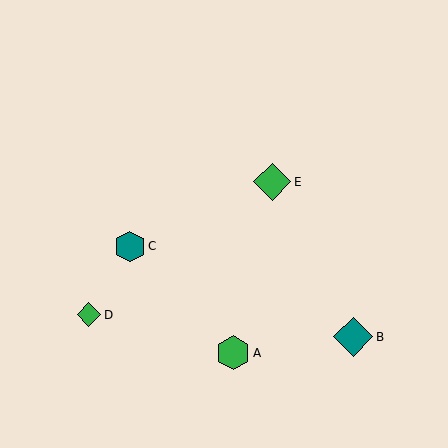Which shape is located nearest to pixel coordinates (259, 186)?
The green diamond (labeled E) at (272, 182) is nearest to that location.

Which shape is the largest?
The teal diamond (labeled B) is the largest.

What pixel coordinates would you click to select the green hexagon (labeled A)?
Click at (233, 353) to select the green hexagon A.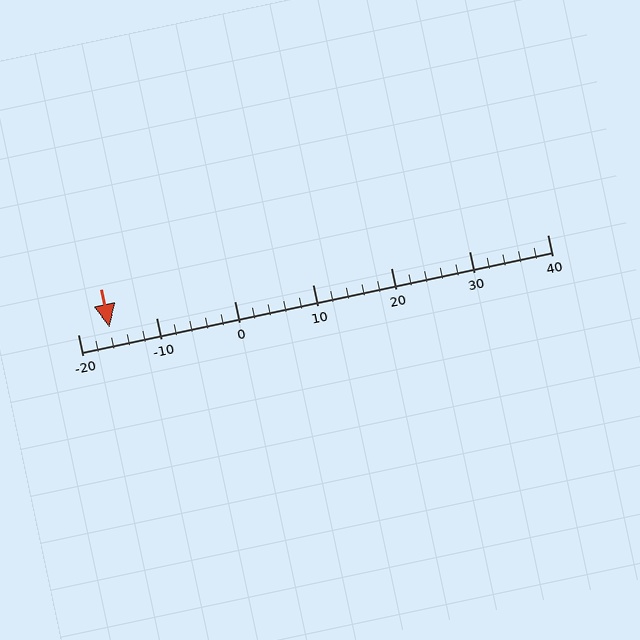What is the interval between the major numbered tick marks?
The major tick marks are spaced 10 units apart.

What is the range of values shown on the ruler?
The ruler shows values from -20 to 40.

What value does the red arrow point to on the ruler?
The red arrow points to approximately -16.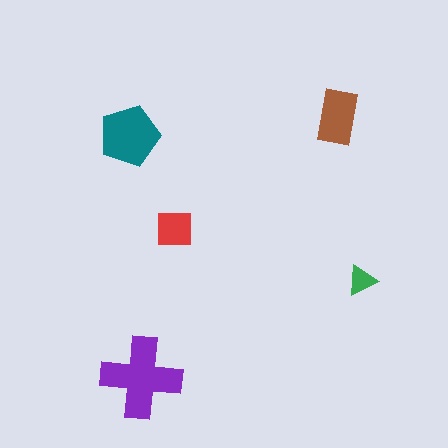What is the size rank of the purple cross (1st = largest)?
1st.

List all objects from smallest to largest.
The green triangle, the red square, the brown rectangle, the teal pentagon, the purple cross.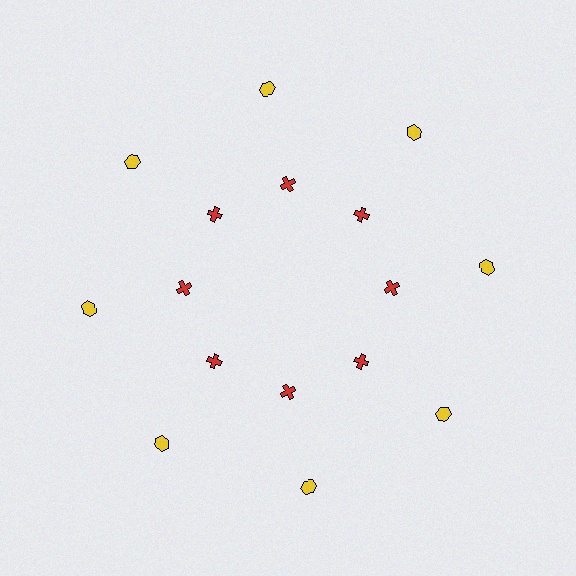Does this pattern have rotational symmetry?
Yes, this pattern has 8-fold rotational symmetry. It looks the same after rotating 45 degrees around the center.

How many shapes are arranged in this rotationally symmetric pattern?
There are 16 shapes, arranged in 8 groups of 2.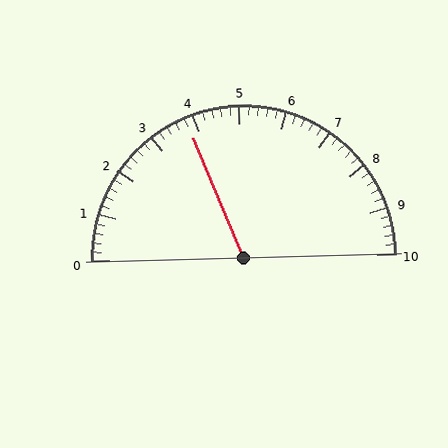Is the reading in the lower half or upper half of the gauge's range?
The reading is in the lower half of the range (0 to 10).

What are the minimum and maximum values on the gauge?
The gauge ranges from 0 to 10.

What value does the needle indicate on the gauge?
The needle indicates approximately 3.8.